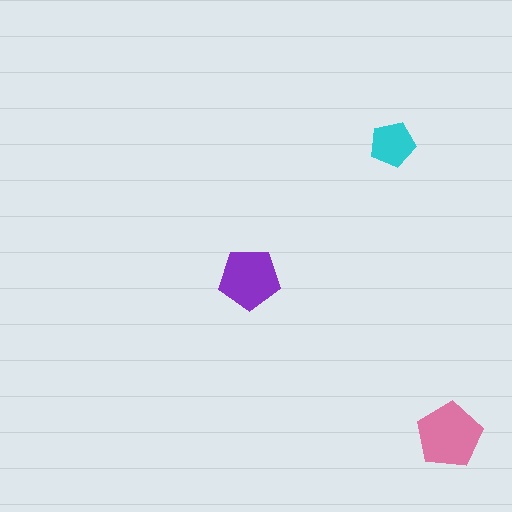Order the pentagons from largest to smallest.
the pink one, the purple one, the cyan one.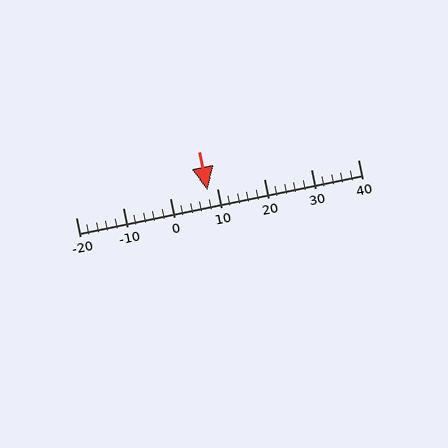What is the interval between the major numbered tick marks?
The major tick marks are spaced 10 units apart.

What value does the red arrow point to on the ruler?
The red arrow points to approximately 8.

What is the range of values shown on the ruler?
The ruler shows values from -20 to 40.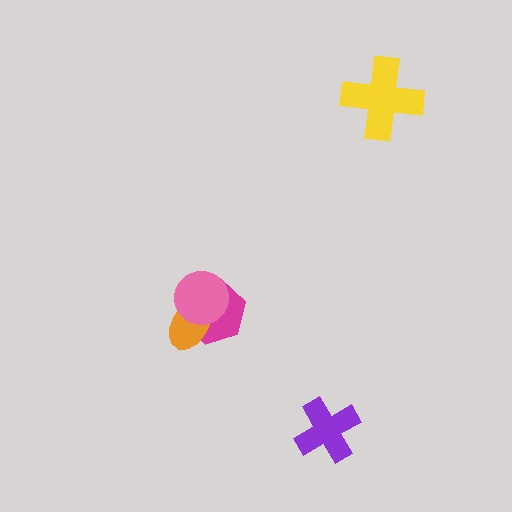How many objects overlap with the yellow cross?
0 objects overlap with the yellow cross.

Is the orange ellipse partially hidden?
Yes, it is partially covered by another shape.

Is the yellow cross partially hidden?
No, no other shape covers it.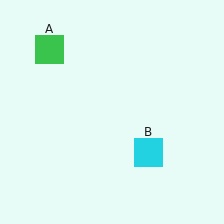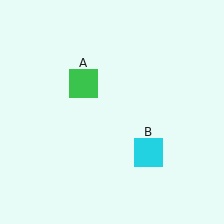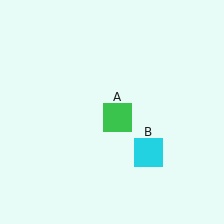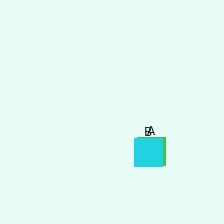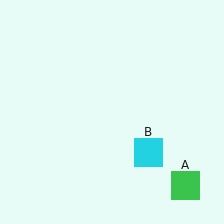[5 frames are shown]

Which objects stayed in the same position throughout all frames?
Cyan square (object B) remained stationary.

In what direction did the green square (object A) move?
The green square (object A) moved down and to the right.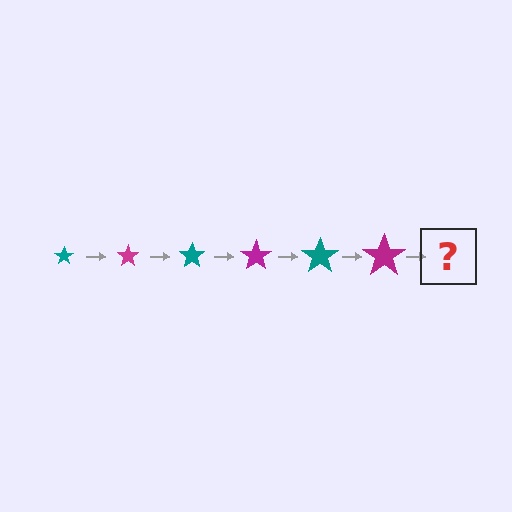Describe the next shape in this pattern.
It should be a teal star, larger than the previous one.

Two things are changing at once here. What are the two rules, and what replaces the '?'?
The two rules are that the star grows larger each step and the color cycles through teal and magenta. The '?' should be a teal star, larger than the previous one.